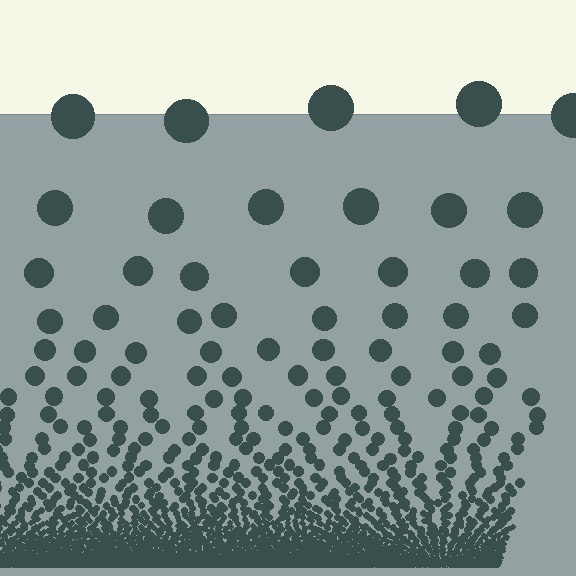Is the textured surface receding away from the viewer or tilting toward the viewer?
The surface appears to tilt toward the viewer. Texture elements get larger and sparser toward the top.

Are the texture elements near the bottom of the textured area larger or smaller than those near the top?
Smaller. The gradient is inverted — elements near the bottom are smaller and denser.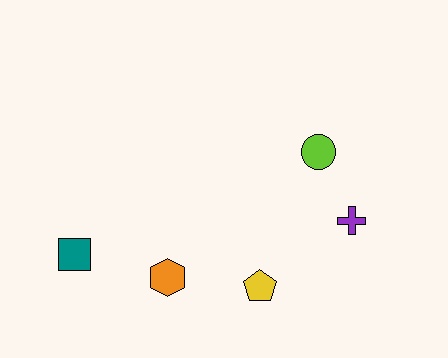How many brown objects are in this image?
There are no brown objects.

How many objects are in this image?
There are 5 objects.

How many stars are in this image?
There are no stars.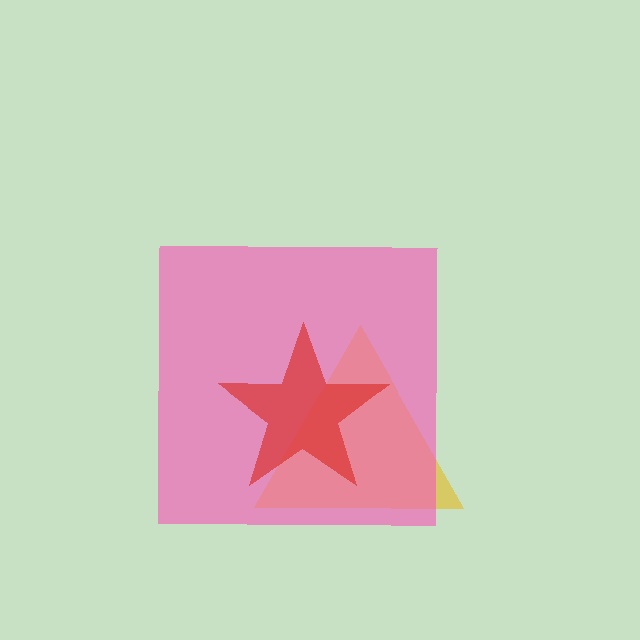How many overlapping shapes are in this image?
There are 3 overlapping shapes in the image.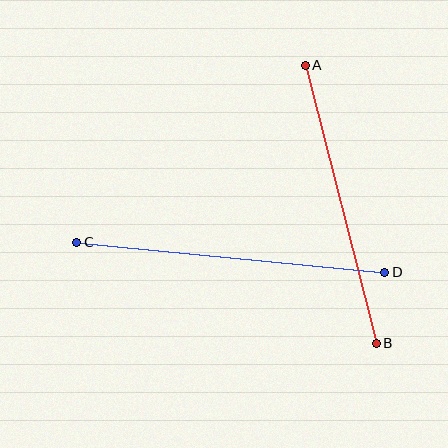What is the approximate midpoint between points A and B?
The midpoint is at approximately (341, 204) pixels.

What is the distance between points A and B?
The distance is approximately 287 pixels.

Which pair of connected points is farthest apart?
Points C and D are farthest apart.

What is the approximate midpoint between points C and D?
The midpoint is at approximately (231, 257) pixels.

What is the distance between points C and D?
The distance is approximately 310 pixels.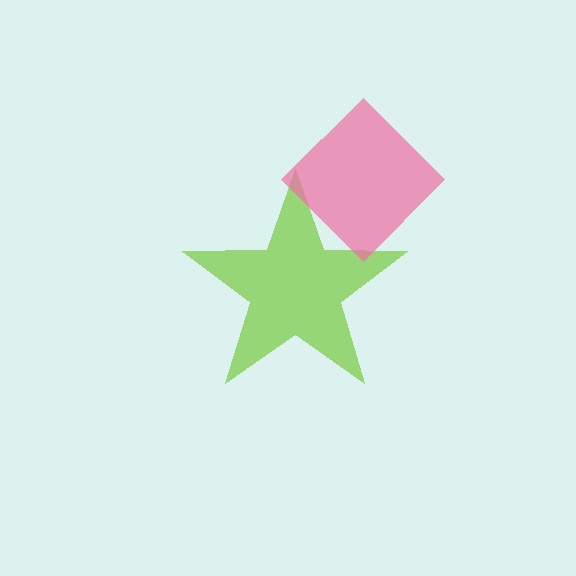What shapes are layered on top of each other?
The layered shapes are: a lime star, a pink diamond.